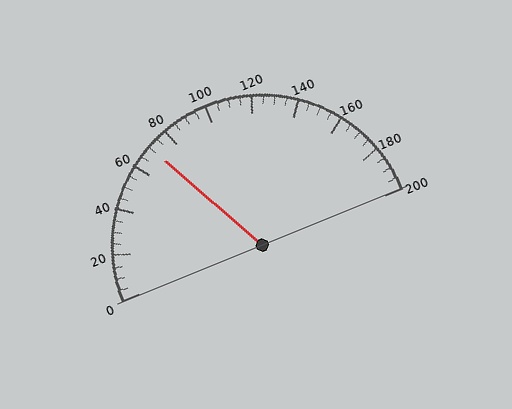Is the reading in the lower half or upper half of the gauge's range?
The reading is in the lower half of the range (0 to 200).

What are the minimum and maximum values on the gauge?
The gauge ranges from 0 to 200.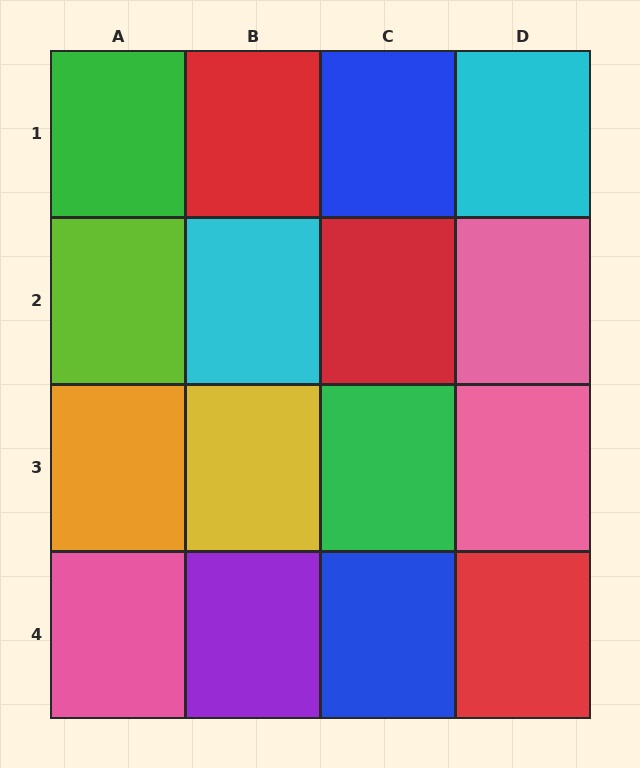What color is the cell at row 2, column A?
Lime.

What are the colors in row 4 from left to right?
Pink, purple, blue, red.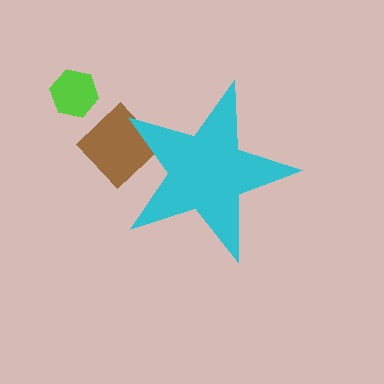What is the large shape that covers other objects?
A cyan star.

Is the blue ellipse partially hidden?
Yes, the blue ellipse is partially hidden behind the cyan star.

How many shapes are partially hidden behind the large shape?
2 shapes are partially hidden.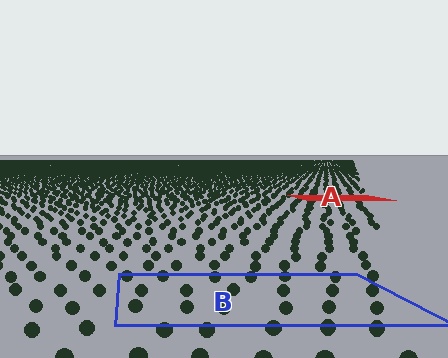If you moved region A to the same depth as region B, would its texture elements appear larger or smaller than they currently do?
They would appear larger. At a closer depth, the same texture elements are projected at a bigger on-screen size.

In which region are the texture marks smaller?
The texture marks are smaller in region A, because it is farther away.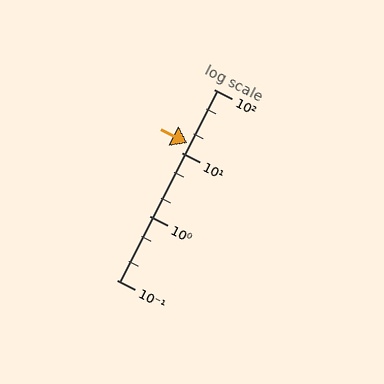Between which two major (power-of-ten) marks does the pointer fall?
The pointer is between 10 and 100.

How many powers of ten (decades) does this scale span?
The scale spans 3 decades, from 0.1 to 100.